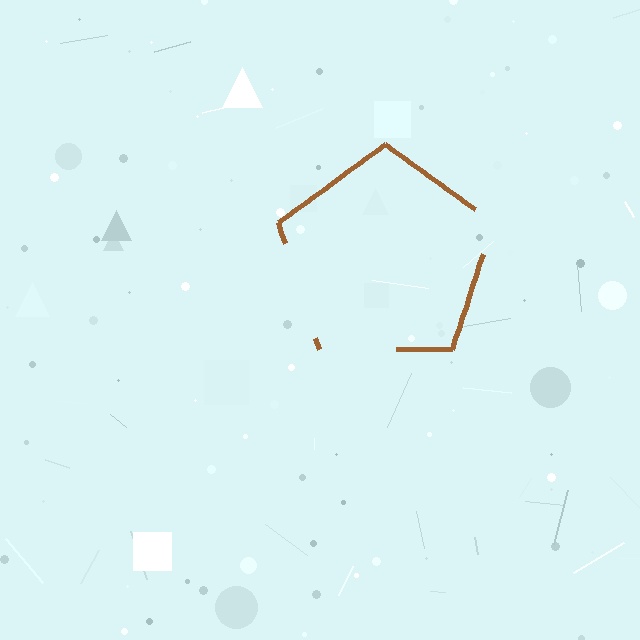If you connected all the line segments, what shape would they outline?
They would outline a pentagon.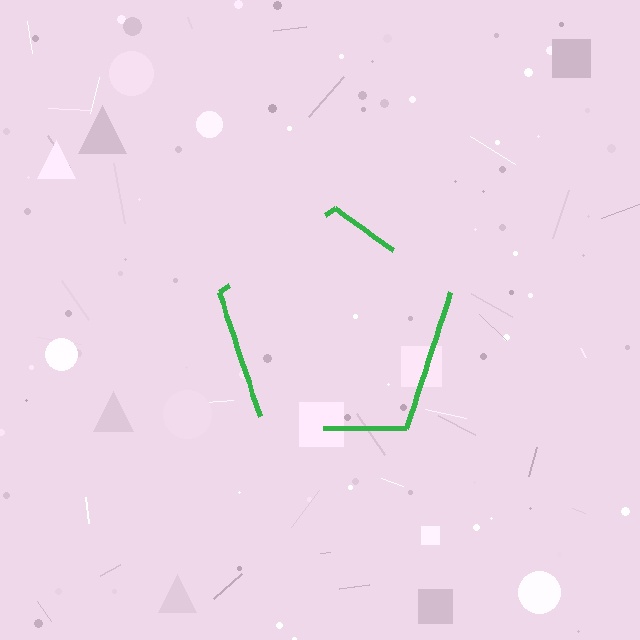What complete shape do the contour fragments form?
The contour fragments form a pentagon.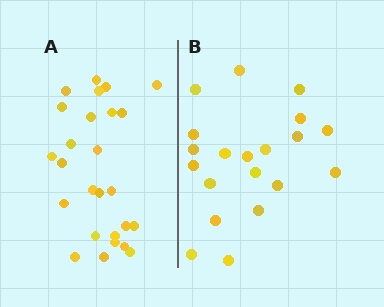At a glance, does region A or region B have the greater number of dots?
Region A (the left region) has more dots.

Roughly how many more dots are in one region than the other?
Region A has about 6 more dots than region B.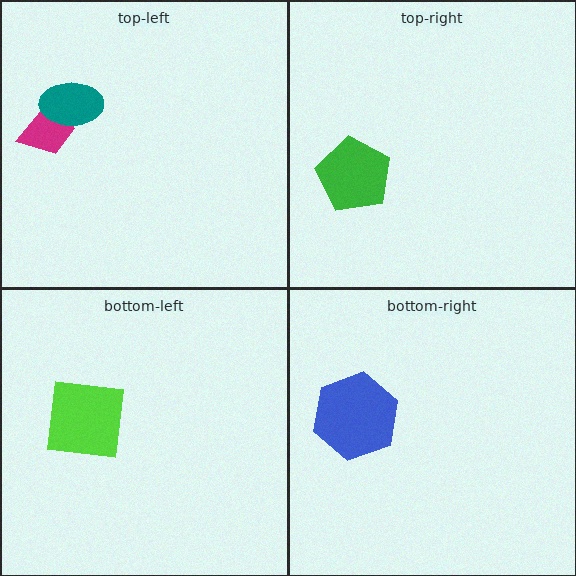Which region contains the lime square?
The bottom-left region.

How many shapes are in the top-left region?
2.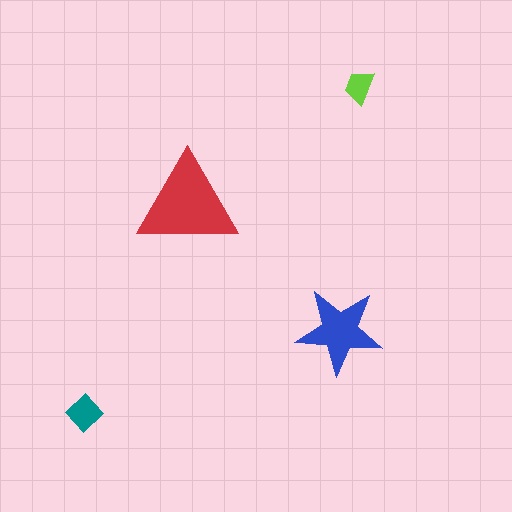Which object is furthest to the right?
The lime trapezoid is rightmost.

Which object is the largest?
The red triangle.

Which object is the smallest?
The lime trapezoid.